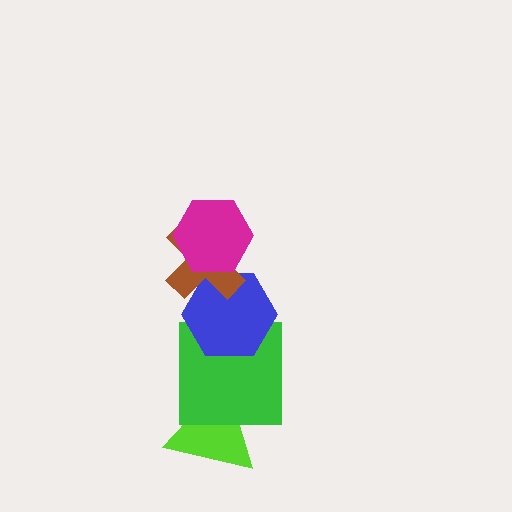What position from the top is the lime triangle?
The lime triangle is 5th from the top.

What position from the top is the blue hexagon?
The blue hexagon is 3rd from the top.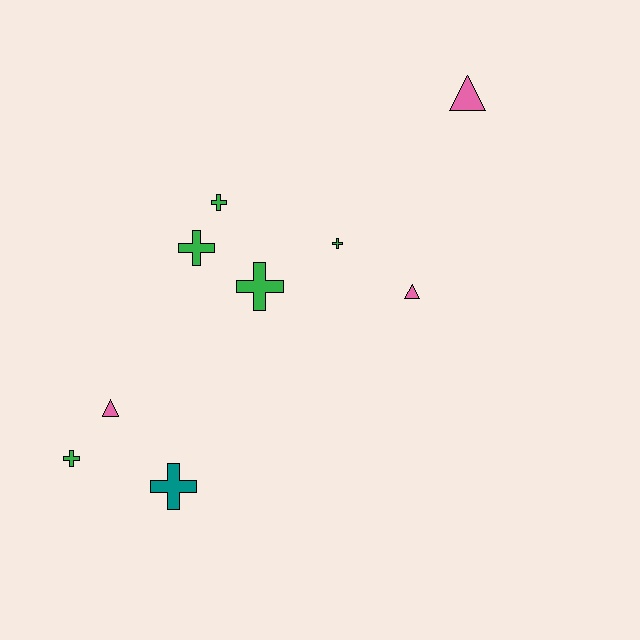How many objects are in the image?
There are 9 objects.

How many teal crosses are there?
There is 1 teal cross.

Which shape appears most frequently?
Cross, with 6 objects.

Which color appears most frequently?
Green, with 5 objects.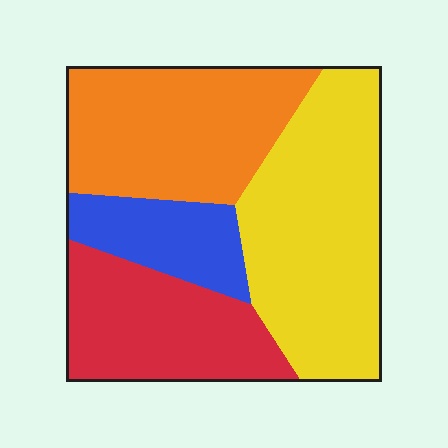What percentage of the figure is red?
Red covers 23% of the figure.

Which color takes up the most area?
Yellow, at roughly 35%.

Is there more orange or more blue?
Orange.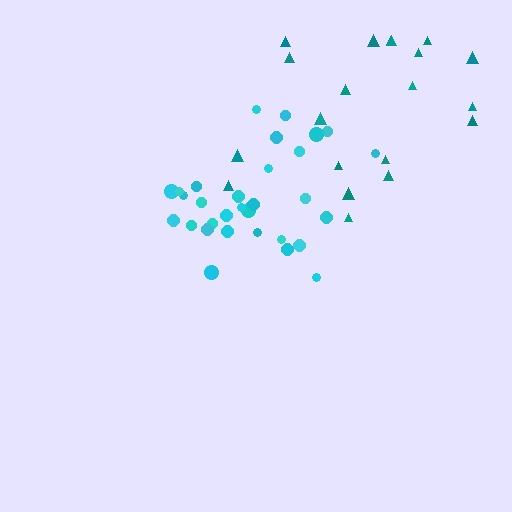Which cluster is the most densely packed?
Cyan.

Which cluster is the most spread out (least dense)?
Teal.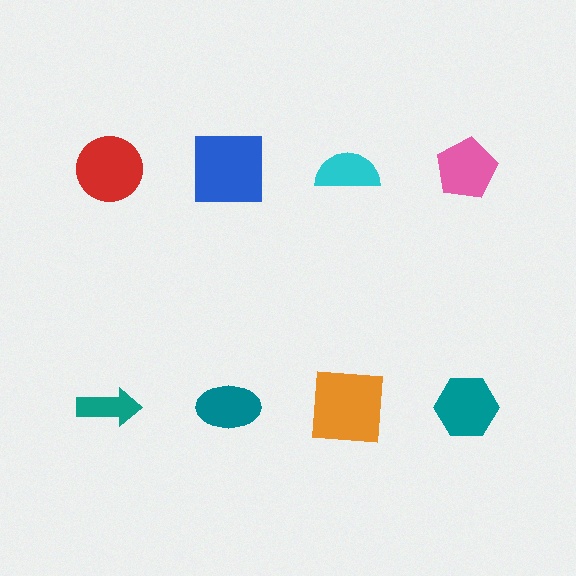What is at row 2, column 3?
An orange square.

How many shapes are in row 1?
4 shapes.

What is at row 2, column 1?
A teal arrow.